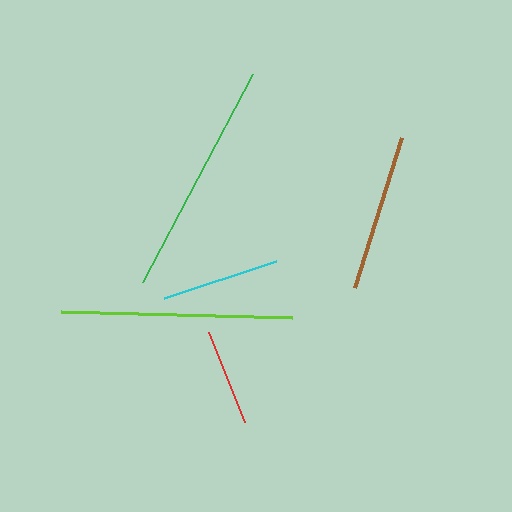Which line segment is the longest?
The green line is the longest at approximately 235 pixels.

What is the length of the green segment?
The green segment is approximately 235 pixels long.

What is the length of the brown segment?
The brown segment is approximately 157 pixels long.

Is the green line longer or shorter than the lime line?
The green line is longer than the lime line.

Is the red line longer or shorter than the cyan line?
The cyan line is longer than the red line.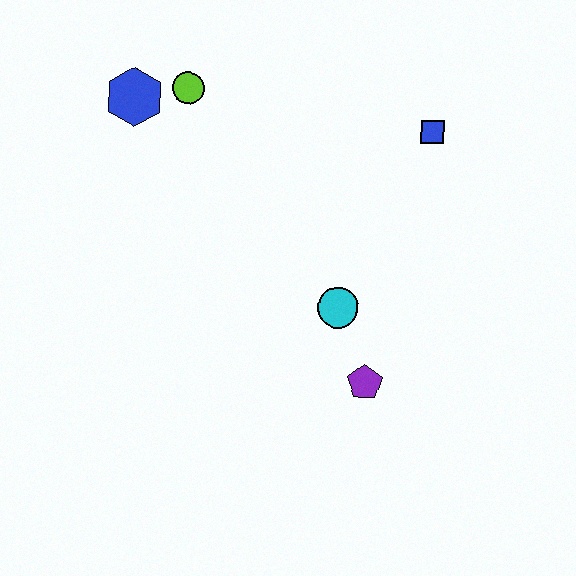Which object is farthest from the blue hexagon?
The purple pentagon is farthest from the blue hexagon.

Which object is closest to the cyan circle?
The purple pentagon is closest to the cyan circle.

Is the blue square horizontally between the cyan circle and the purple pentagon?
No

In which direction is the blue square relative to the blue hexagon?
The blue square is to the right of the blue hexagon.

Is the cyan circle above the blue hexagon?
No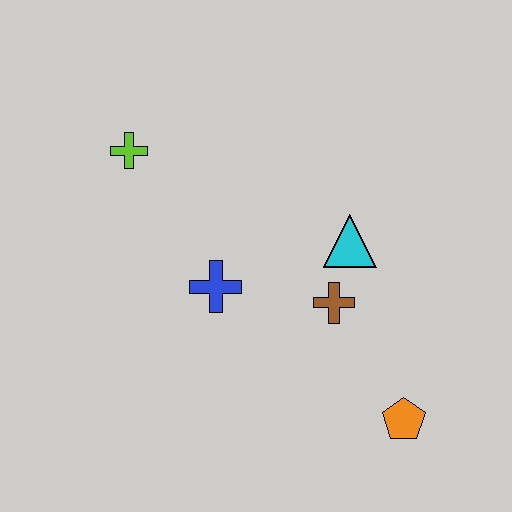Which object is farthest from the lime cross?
The orange pentagon is farthest from the lime cross.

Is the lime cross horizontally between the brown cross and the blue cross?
No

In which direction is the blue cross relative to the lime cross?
The blue cross is below the lime cross.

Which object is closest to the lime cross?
The blue cross is closest to the lime cross.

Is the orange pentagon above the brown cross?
No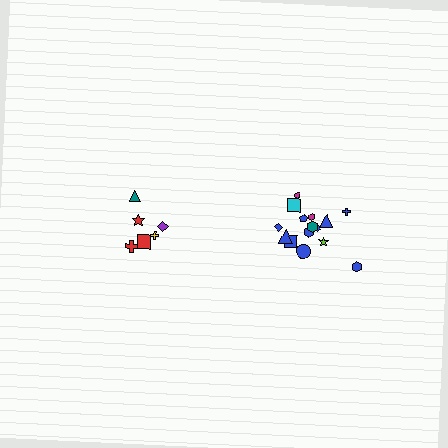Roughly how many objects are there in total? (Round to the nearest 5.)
Roughly 20 objects in total.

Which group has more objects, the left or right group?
The right group.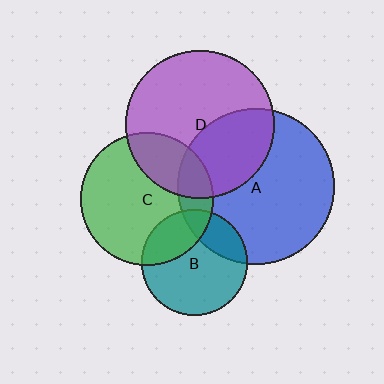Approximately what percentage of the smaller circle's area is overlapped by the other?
Approximately 15%.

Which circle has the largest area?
Circle A (blue).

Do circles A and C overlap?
Yes.